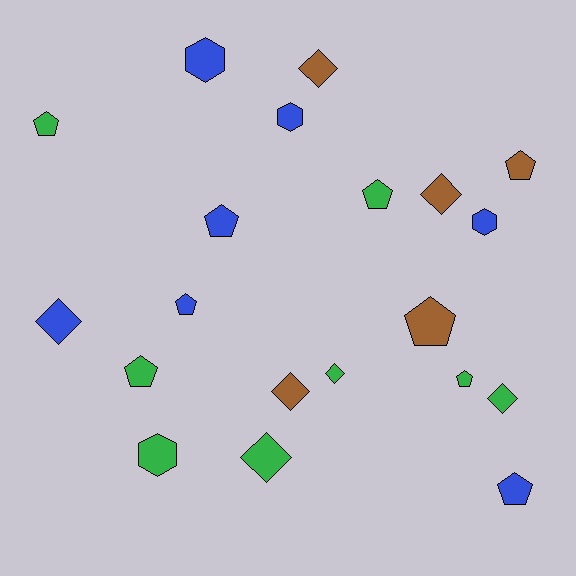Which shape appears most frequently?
Pentagon, with 9 objects.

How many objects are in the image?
There are 20 objects.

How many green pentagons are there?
There are 4 green pentagons.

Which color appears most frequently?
Green, with 8 objects.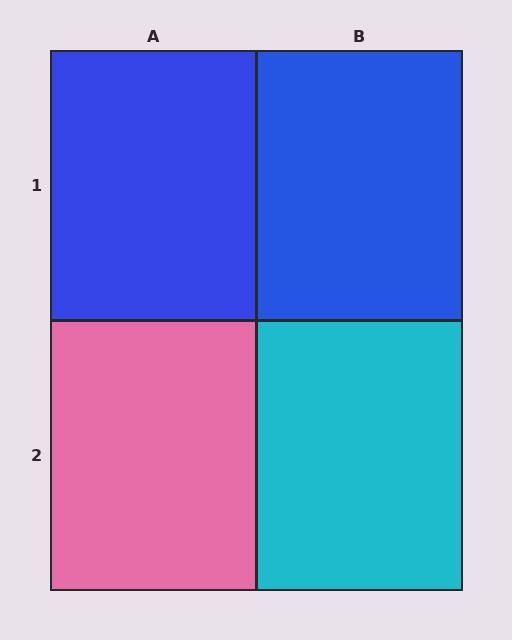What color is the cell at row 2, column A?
Pink.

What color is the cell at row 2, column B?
Cyan.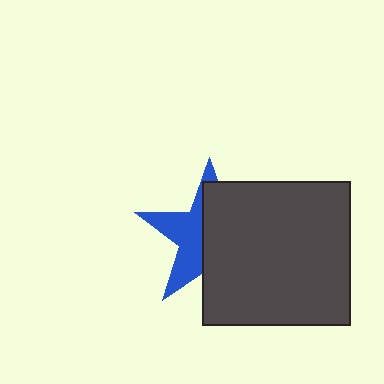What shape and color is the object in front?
The object in front is a dark gray rectangle.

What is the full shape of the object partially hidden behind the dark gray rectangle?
The partially hidden object is a blue star.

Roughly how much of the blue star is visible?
A small part of it is visible (roughly 42%).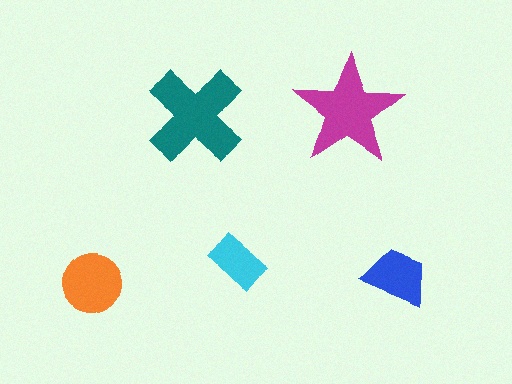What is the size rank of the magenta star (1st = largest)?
2nd.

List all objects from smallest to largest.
The cyan rectangle, the blue trapezoid, the orange circle, the magenta star, the teal cross.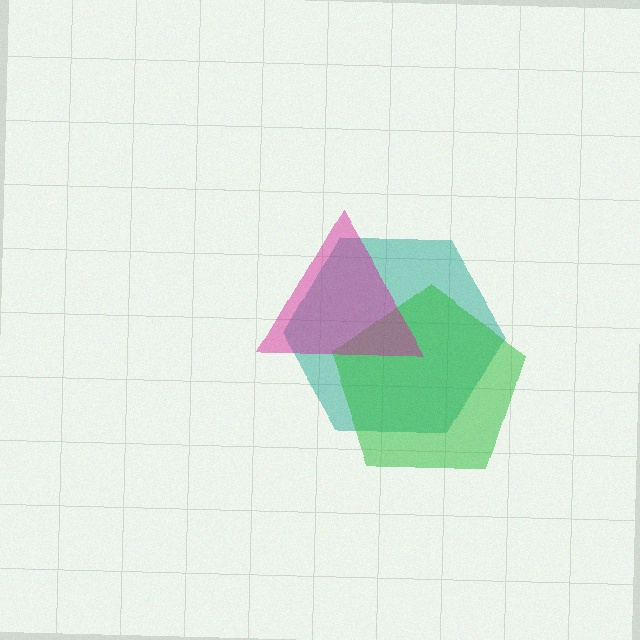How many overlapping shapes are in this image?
There are 3 overlapping shapes in the image.